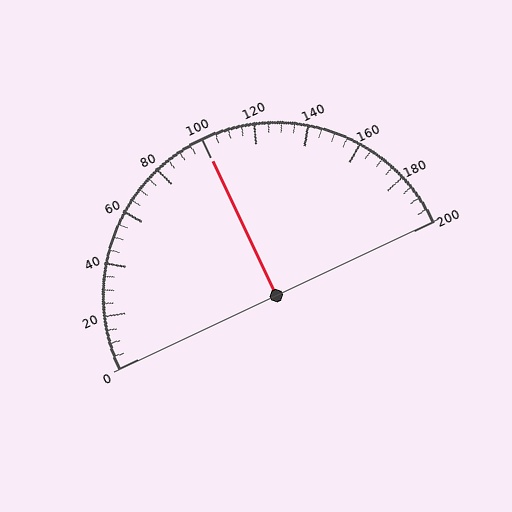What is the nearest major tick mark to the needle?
The nearest major tick mark is 100.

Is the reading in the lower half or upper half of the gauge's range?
The reading is in the upper half of the range (0 to 200).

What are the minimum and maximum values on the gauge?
The gauge ranges from 0 to 200.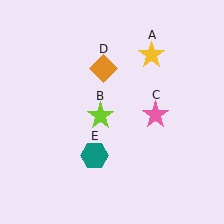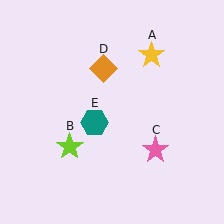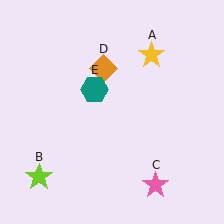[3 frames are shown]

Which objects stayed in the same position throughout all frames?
Yellow star (object A) and orange diamond (object D) remained stationary.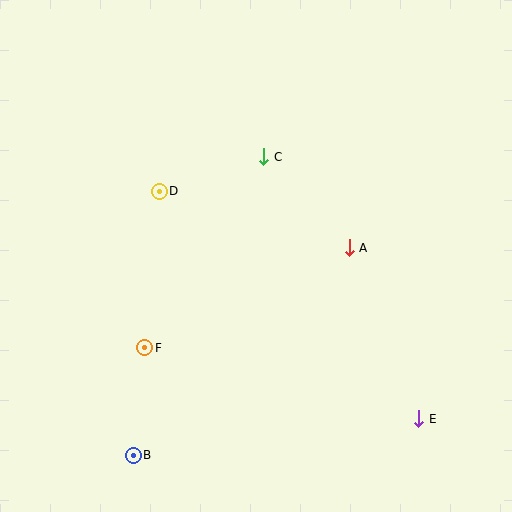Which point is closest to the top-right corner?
Point C is closest to the top-right corner.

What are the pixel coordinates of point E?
Point E is at (419, 419).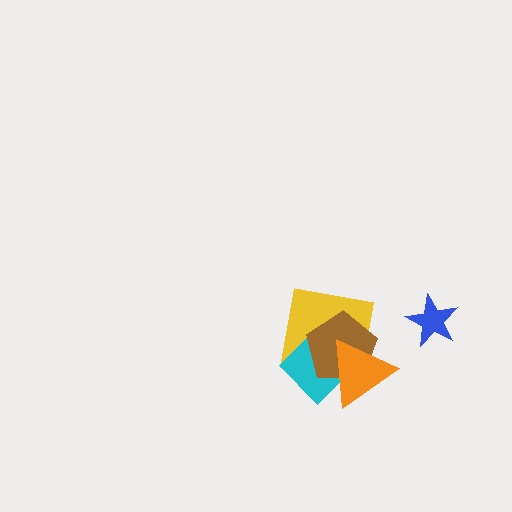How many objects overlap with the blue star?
0 objects overlap with the blue star.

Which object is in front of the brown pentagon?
The orange triangle is in front of the brown pentagon.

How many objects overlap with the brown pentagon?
3 objects overlap with the brown pentagon.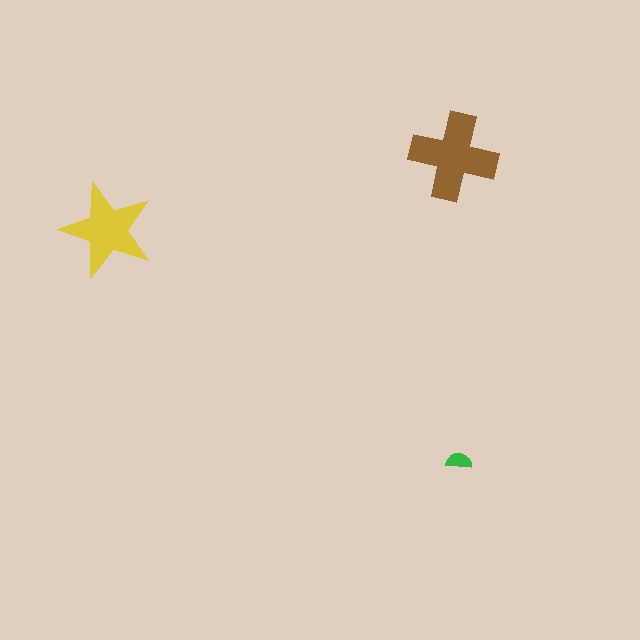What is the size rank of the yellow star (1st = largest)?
2nd.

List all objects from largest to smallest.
The brown cross, the yellow star, the green semicircle.